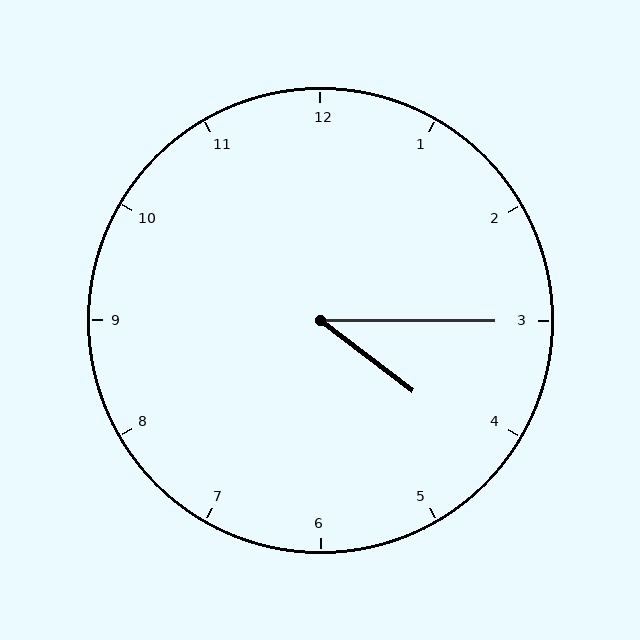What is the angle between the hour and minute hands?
Approximately 38 degrees.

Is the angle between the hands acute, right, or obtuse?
It is acute.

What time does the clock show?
4:15.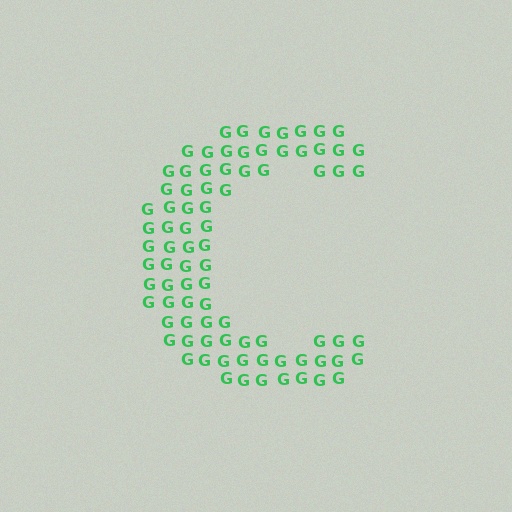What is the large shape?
The large shape is the letter C.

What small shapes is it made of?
It is made of small letter G's.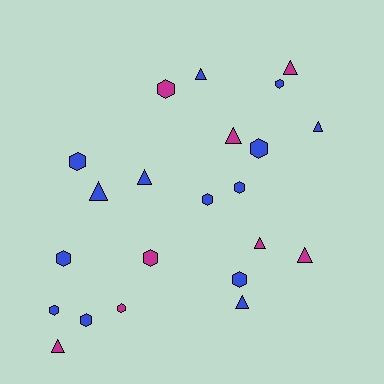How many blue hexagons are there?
There are 9 blue hexagons.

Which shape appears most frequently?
Hexagon, with 12 objects.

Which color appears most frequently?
Blue, with 14 objects.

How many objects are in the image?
There are 22 objects.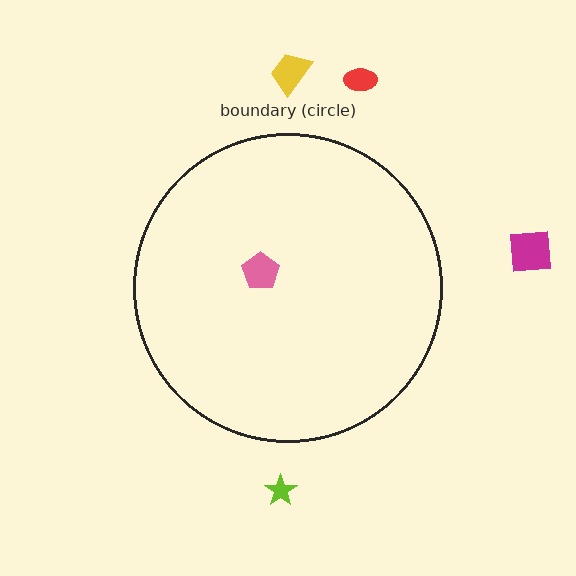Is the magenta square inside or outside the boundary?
Outside.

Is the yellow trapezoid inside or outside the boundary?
Outside.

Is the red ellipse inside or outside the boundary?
Outside.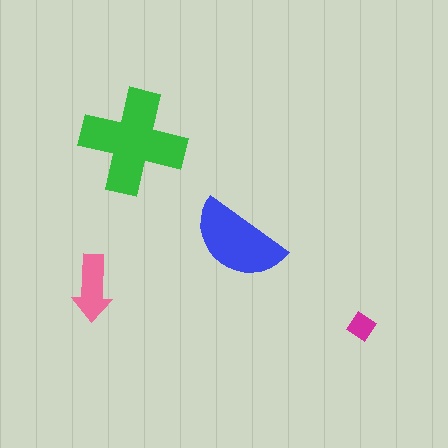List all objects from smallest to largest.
The magenta diamond, the pink arrow, the blue semicircle, the green cross.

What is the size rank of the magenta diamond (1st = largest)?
4th.